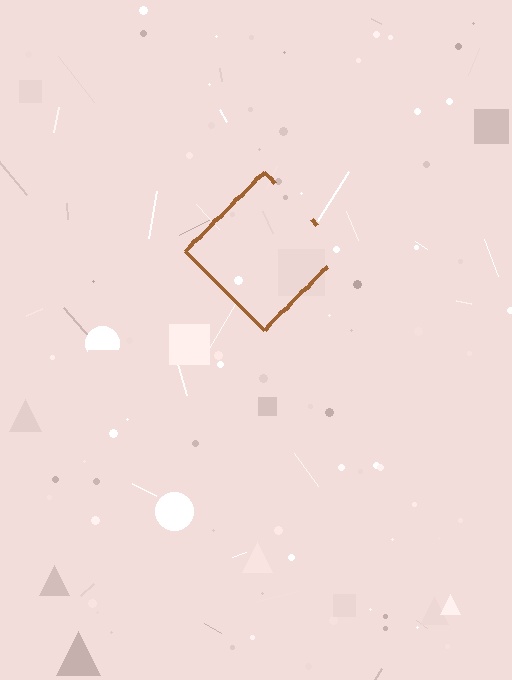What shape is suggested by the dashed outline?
The dashed outline suggests a diamond.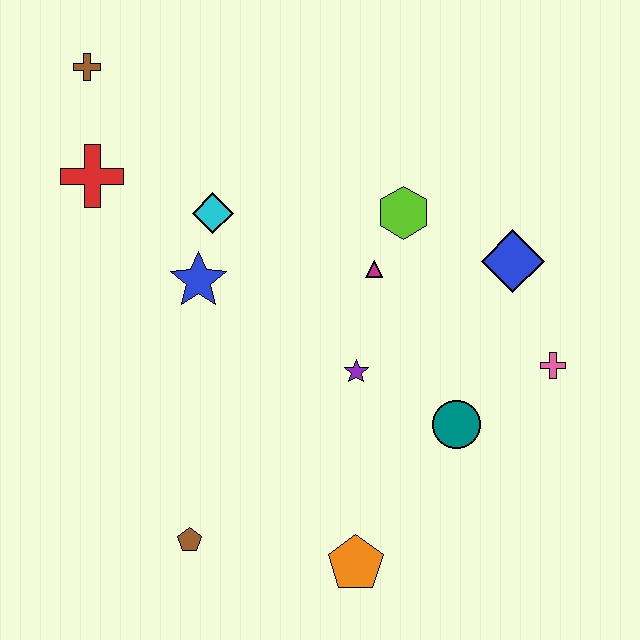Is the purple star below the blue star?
Yes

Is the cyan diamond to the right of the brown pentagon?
Yes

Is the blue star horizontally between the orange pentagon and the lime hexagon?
No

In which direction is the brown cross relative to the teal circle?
The brown cross is to the left of the teal circle.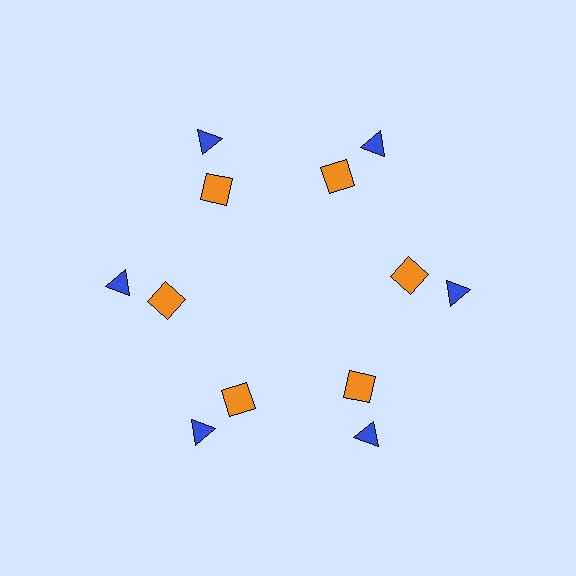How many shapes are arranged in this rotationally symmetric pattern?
There are 12 shapes, arranged in 6 groups of 2.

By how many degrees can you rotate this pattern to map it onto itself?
The pattern maps onto itself every 60 degrees of rotation.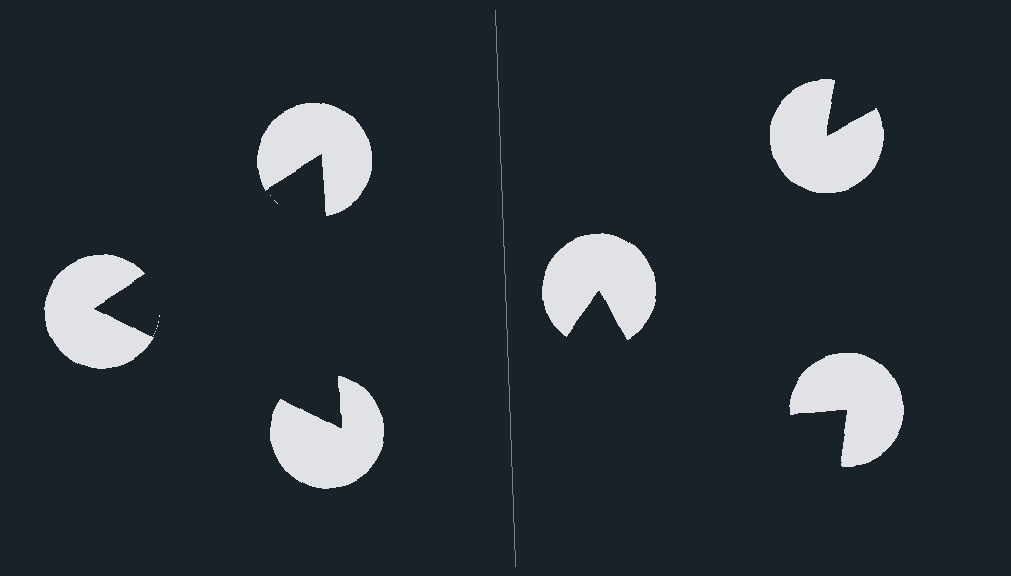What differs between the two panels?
The pac-man discs are positioned identically on both sides; only the wedge orientations differ. On the left they align to a triangle; on the right they are misaligned.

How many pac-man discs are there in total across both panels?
6 — 3 on each side.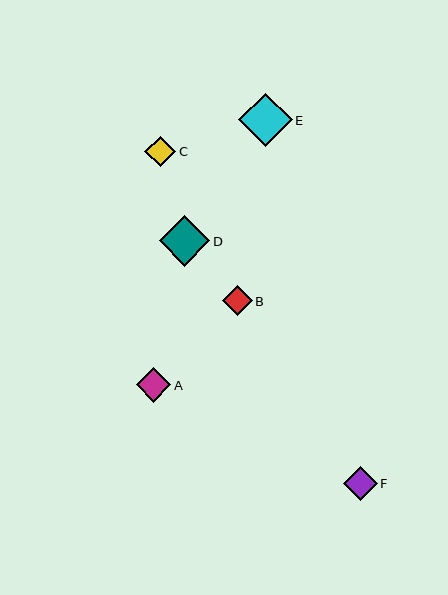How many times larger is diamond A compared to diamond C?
Diamond A is approximately 1.1 times the size of diamond C.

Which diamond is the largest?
Diamond E is the largest with a size of approximately 54 pixels.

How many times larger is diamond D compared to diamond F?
Diamond D is approximately 1.5 times the size of diamond F.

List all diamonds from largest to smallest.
From largest to smallest: E, D, A, F, C, B.